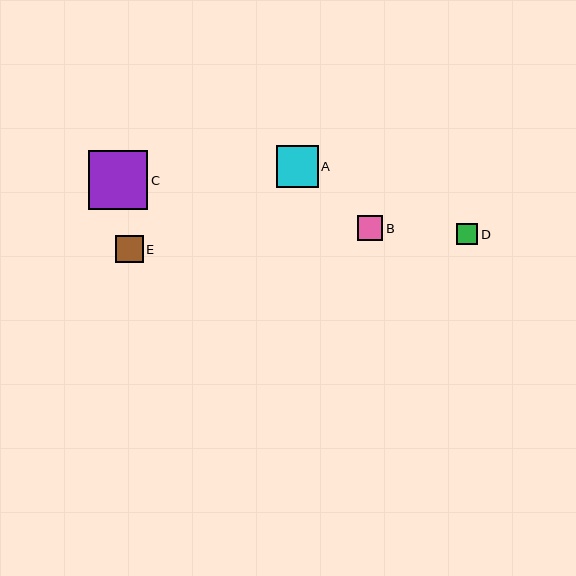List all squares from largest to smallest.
From largest to smallest: C, A, E, B, D.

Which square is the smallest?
Square D is the smallest with a size of approximately 21 pixels.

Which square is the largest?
Square C is the largest with a size of approximately 59 pixels.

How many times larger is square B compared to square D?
Square B is approximately 1.2 times the size of square D.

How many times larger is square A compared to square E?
Square A is approximately 1.5 times the size of square E.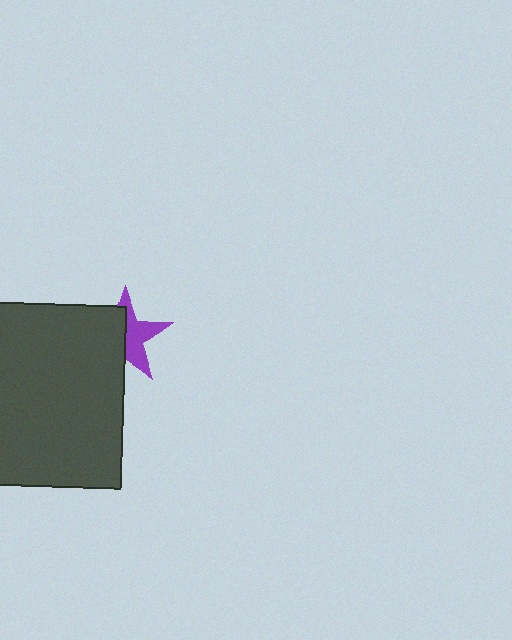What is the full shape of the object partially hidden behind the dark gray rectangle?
The partially hidden object is a purple star.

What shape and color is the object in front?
The object in front is a dark gray rectangle.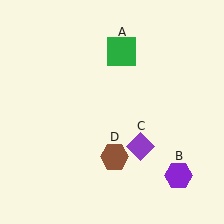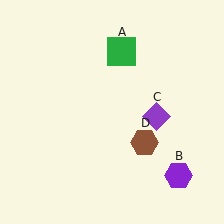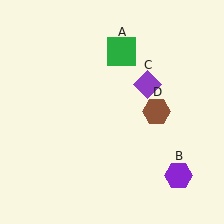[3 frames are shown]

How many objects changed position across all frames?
2 objects changed position: purple diamond (object C), brown hexagon (object D).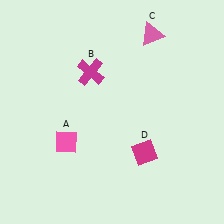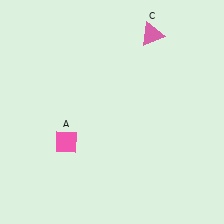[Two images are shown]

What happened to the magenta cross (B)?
The magenta cross (B) was removed in Image 2. It was in the top-left area of Image 1.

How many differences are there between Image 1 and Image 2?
There are 2 differences between the two images.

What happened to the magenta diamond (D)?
The magenta diamond (D) was removed in Image 2. It was in the bottom-right area of Image 1.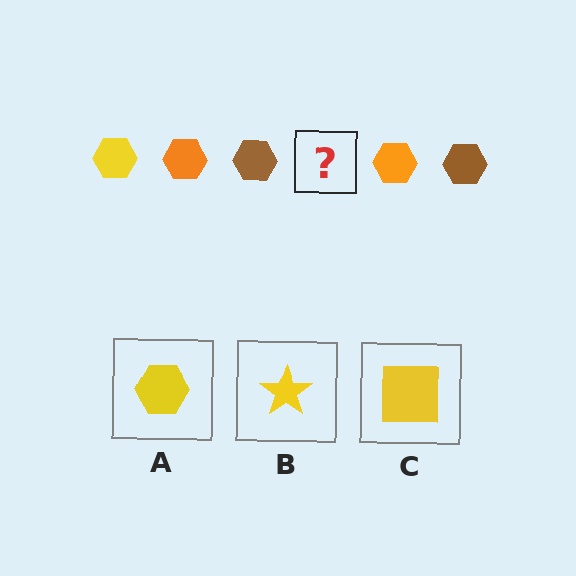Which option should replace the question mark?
Option A.